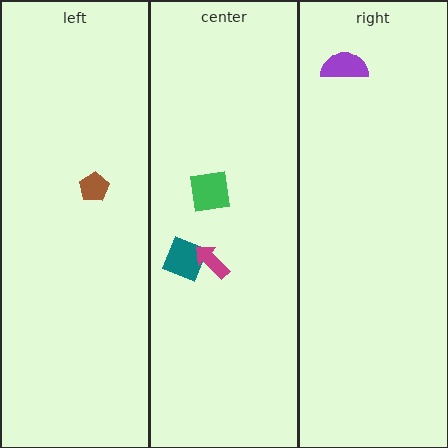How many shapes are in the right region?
1.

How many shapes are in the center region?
3.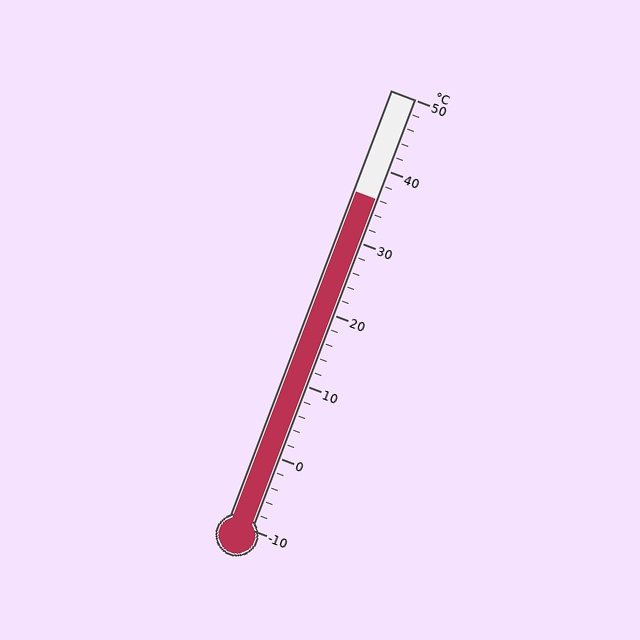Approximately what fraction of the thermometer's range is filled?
The thermometer is filled to approximately 75% of its range.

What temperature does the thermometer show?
The thermometer shows approximately 36°C.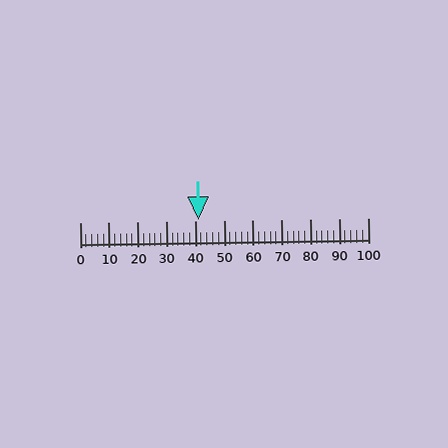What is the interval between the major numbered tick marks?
The major tick marks are spaced 10 units apart.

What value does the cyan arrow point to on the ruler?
The cyan arrow points to approximately 41.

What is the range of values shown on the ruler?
The ruler shows values from 0 to 100.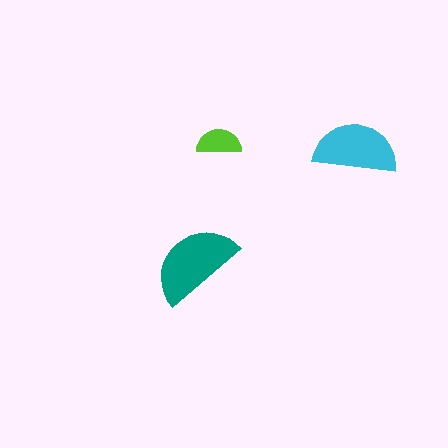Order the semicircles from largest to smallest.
the teal one, the cyan one, the lime one.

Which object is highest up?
The lime semicircle is topmost.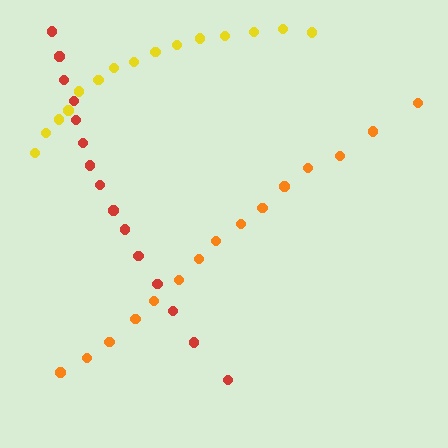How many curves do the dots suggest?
There are 3 distinct paths.